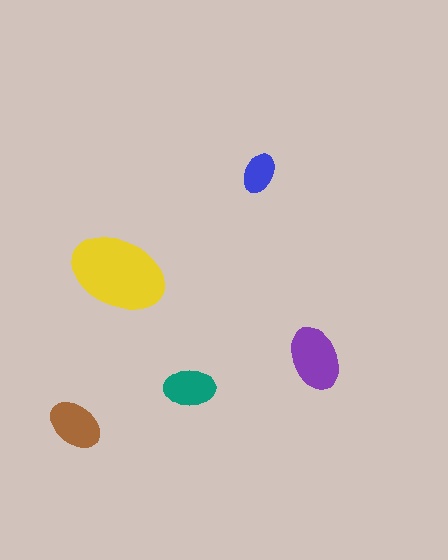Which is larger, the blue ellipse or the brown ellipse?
The brown one.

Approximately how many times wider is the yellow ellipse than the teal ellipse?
About 2 times wider.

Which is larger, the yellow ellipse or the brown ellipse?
The yellow one.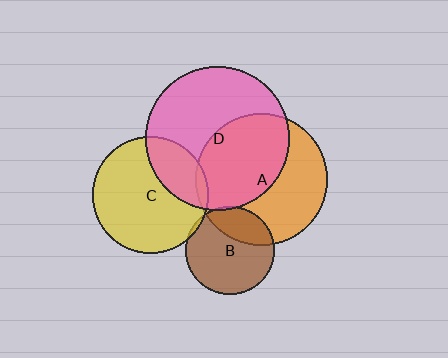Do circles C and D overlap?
Yes.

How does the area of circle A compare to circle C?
Approximately 1.3 times.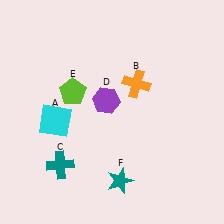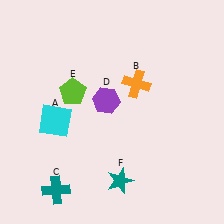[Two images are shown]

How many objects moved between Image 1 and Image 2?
1 object moved between the two images.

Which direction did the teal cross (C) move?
The teal cross (C) moved down.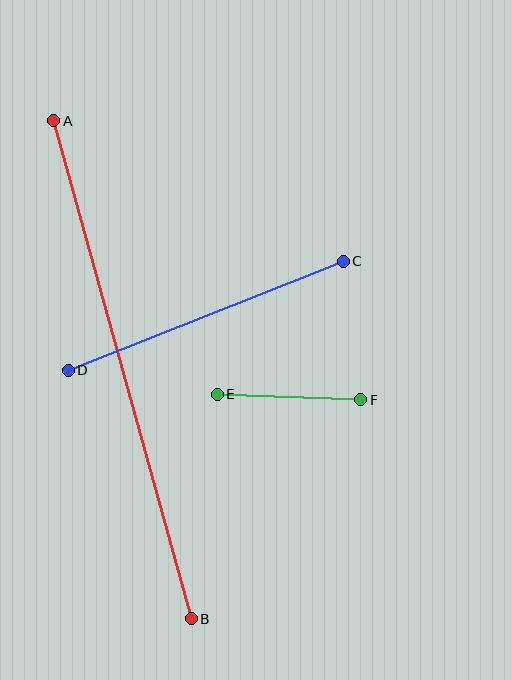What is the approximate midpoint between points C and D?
The midpoint is at approximately (206, 316) pixels.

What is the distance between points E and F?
The distance is approximately 143 pixels.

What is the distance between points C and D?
The distance is approximately 296 pixels.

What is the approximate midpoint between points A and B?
The midpoint is at approximately (123, 370) pixels.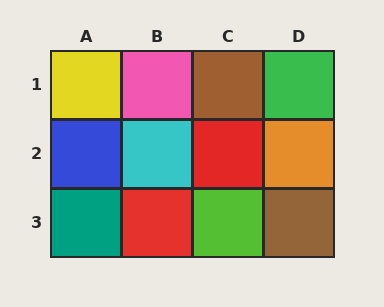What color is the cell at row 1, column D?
Green.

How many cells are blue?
1 cell is blue.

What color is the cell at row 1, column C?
Brown.